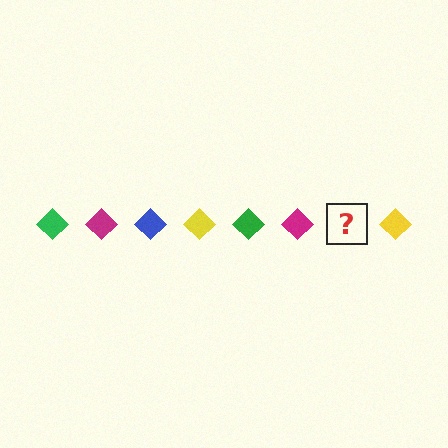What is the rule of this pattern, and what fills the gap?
The rule is that the pattern cycles through green, magenta, blue, yellow diamonds. The gap should be filled with a blue diamond.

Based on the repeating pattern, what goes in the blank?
The blank should be a blue diamond.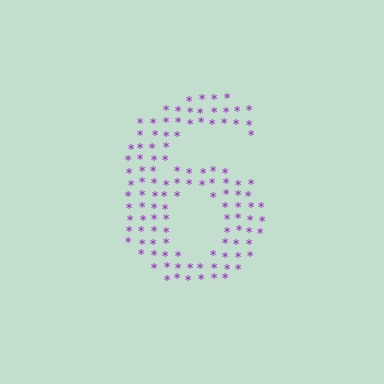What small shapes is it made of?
It is made of small asterisks.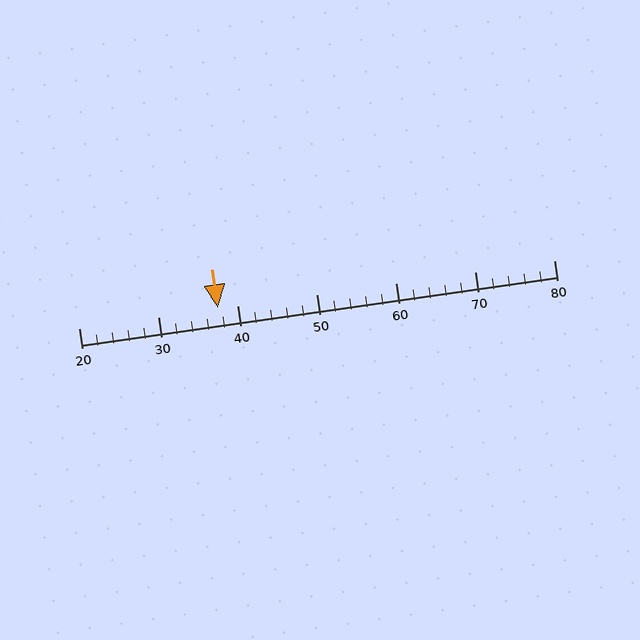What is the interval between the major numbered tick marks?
The major tick marks are spaced 10 units apart.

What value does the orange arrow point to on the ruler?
The orange arrow points to approximately 38.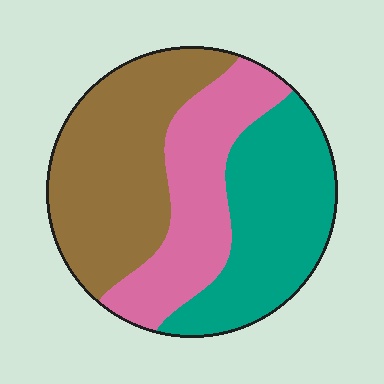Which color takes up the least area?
Pink, at roughly 30%.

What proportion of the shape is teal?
Teal covers around 35% of the shape.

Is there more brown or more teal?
Brown.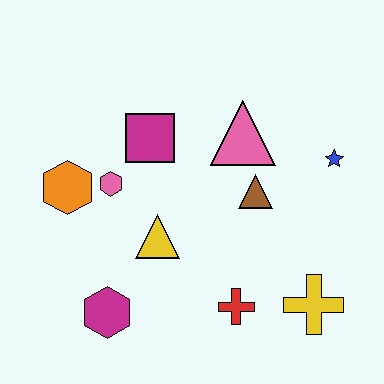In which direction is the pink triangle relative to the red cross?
The pink triangle is above the red cross.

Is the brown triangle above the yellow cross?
Yes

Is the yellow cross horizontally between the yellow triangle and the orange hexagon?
No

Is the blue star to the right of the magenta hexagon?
Yes